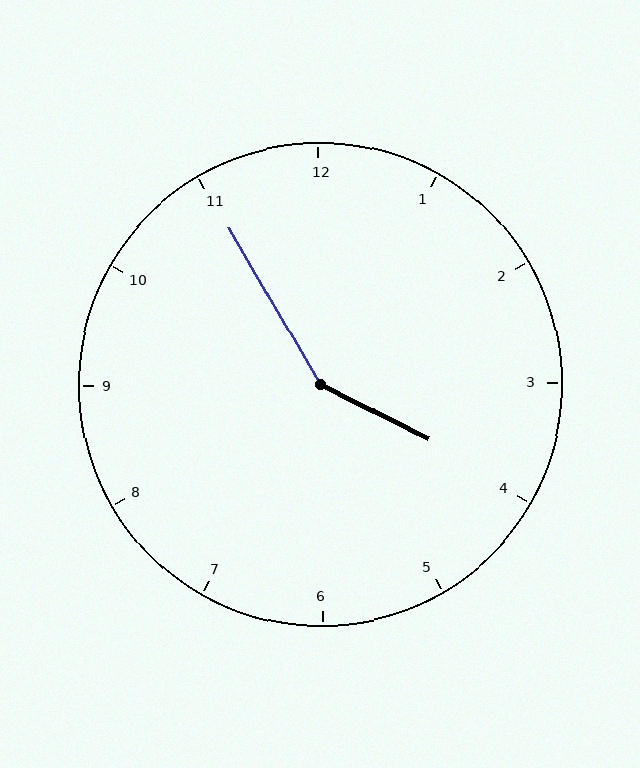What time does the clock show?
3:55.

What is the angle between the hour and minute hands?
Approximately 148 degrees.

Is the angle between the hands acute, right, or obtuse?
It is obtuse.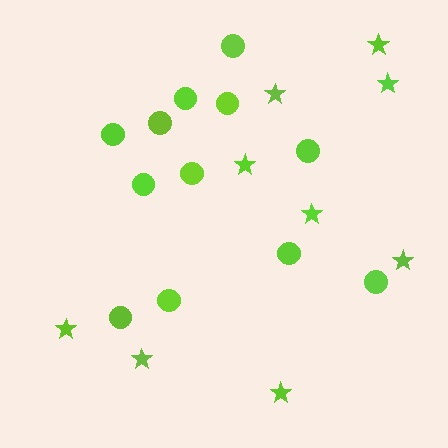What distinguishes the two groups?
There are 2 groups: one group of stars (9) and one group of circles (12).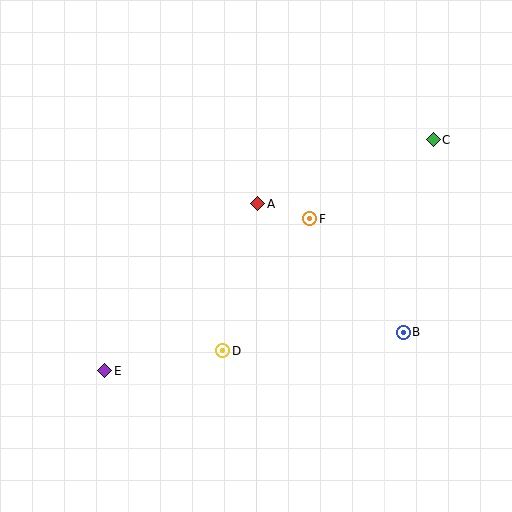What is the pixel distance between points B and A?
The distance between B and A is 194 pixels.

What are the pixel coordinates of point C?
Point C is at (433, 140).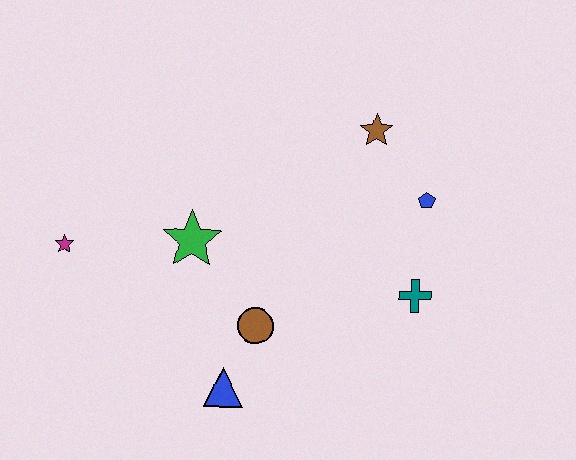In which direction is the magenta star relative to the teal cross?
The magenta star is to the left of the teal cross.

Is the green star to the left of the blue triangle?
Yes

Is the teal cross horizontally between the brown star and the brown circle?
No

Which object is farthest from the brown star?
The magenta star is farthest from the brown star.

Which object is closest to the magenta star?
The green star is closest to the magenta star.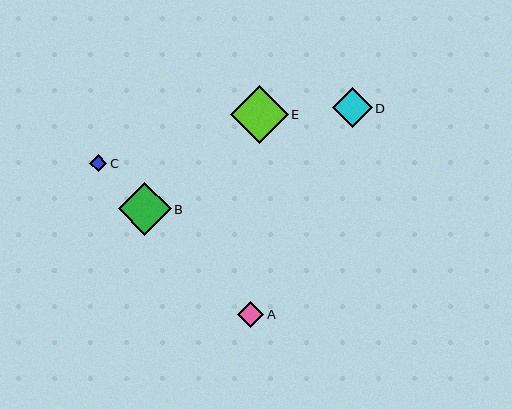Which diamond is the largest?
Diamond E is the largest with a size of approximately 58 pixels.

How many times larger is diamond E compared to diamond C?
Diamond E is approximately 3.4 times the size of diamond C.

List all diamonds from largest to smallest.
From largest to smallest: E, B, D, A, C.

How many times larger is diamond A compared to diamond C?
Diamond A is approximately 1.6 times the size of diamond C.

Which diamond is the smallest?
Diamond C is the smallest with a size of approximately 17 pixels.